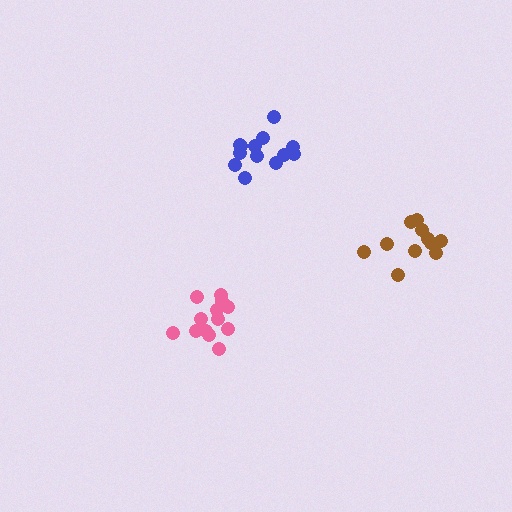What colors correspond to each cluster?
The clusters are colored: blue, brown, pink.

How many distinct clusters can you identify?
There are 3 distinct clusters.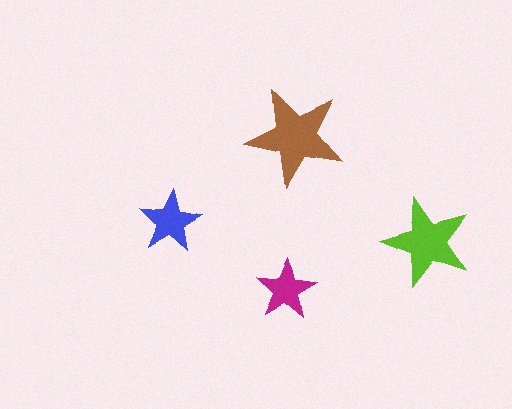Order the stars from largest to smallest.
the brown one, the lime one, the blue one, the magenta one.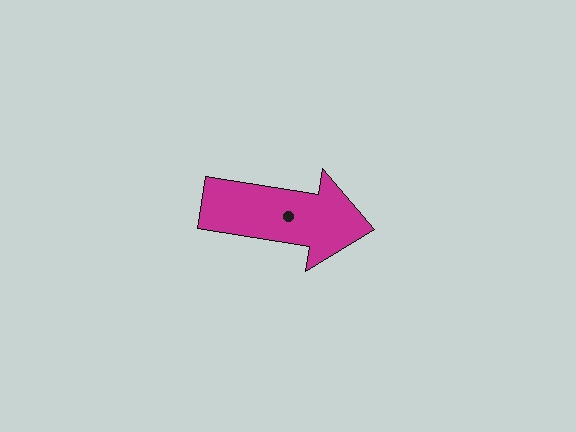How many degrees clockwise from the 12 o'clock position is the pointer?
Approximately 99 degrees.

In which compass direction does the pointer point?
East.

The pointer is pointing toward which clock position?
Roughly 3 o'clock.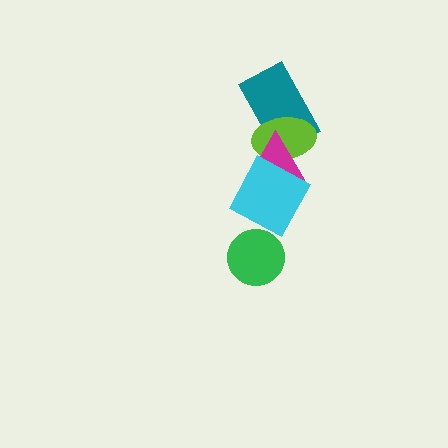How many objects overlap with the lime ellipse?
3 objects overlap with the lime ellipse.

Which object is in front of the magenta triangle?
The cyan diamond is in front of the magenta triangle.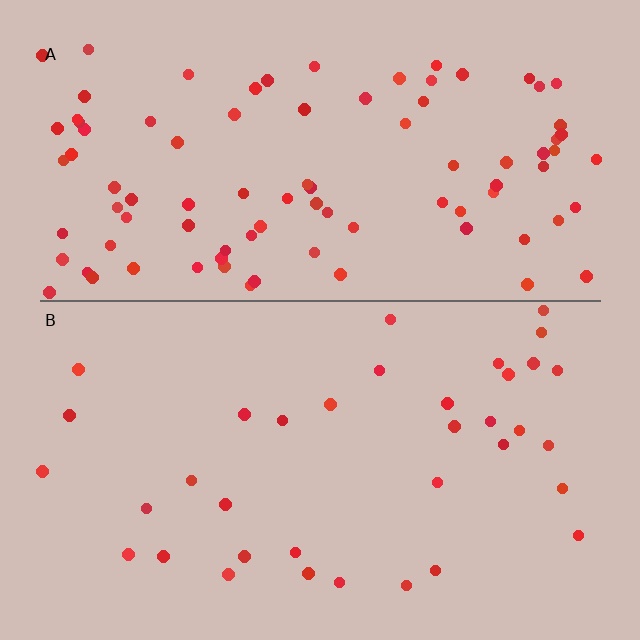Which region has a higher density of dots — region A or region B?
A (the top).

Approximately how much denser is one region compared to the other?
Approximately 2.5× — region A over region B.